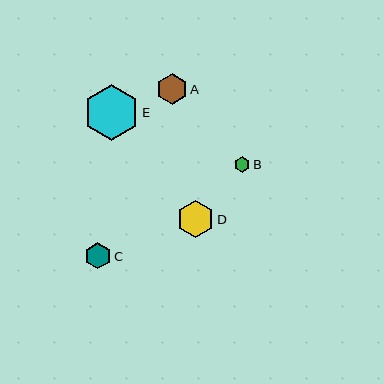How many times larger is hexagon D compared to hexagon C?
Hexagon D is approximately 1.4 times the size of hexagon C.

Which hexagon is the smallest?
Hexagon B is the smallest with a size of approximately 16 pixels.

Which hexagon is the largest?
Hexagon E is the largest with a size of approximately 56 pixels.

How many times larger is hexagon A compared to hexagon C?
Hexagon A is approximately 1.2 times the size of hexagon C.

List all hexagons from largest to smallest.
From largest to smallest: E, D, A, C, B.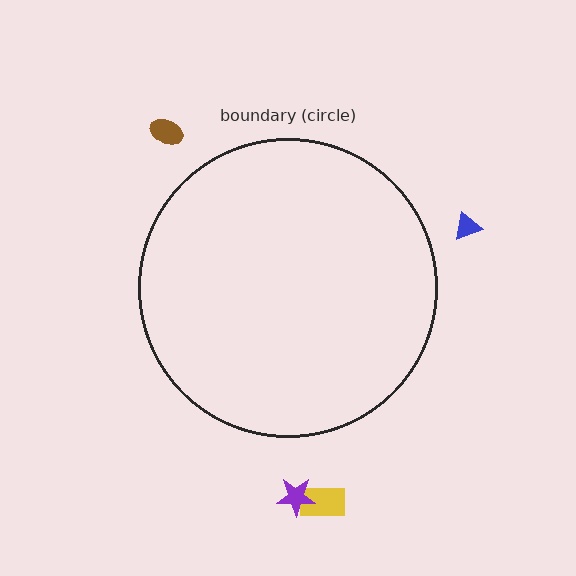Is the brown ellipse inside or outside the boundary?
Outside.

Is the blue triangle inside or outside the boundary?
Outside.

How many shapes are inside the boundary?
0 inside, 4 outside.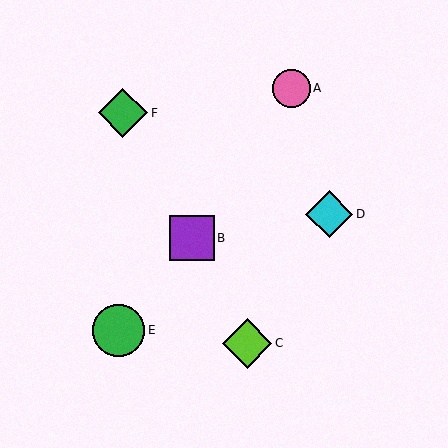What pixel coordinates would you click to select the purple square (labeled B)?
Click at (192, 238) to select the purple square B.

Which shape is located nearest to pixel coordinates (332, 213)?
The cyan diamond (labeled D) at (329, 214) is nearest to that location.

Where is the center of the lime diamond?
The center of the lime diamond is at (247, 343).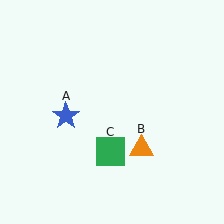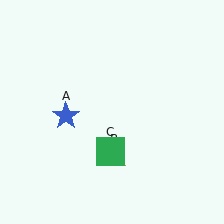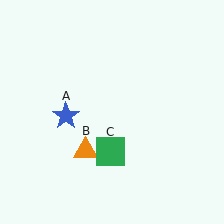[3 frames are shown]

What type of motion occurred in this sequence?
The orange triangle (object B) rotated clockwise around the center of the scene.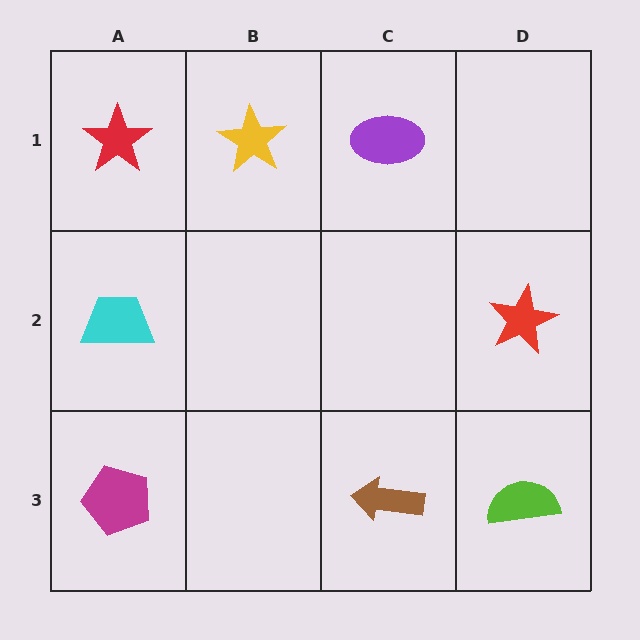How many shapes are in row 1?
3 shapes.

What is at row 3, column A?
A magenta pentagon.